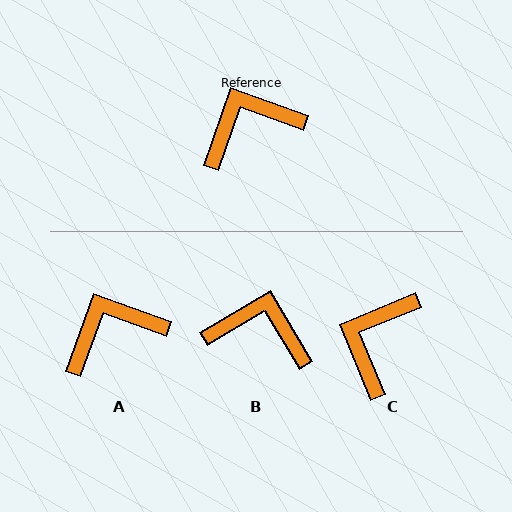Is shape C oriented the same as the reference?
No, it is off by about 42 degrees.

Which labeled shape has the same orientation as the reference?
A.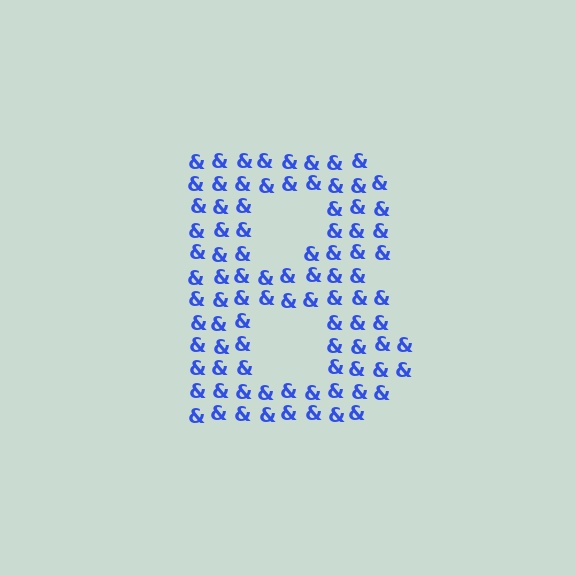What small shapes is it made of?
It is made of small ampersands.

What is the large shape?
The large shape is the letter B.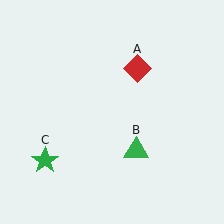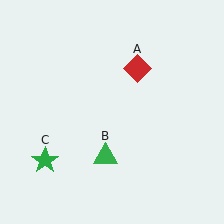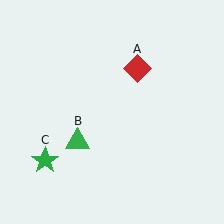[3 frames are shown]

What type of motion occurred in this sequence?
The green triangle (object B) rotated clockwise around the center of the scene.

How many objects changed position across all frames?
1 object changed position: green triangle (object B).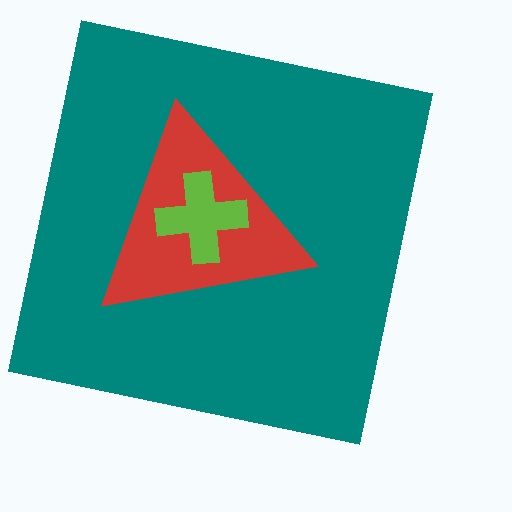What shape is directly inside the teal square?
The red triangle.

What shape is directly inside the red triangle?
The lime cross.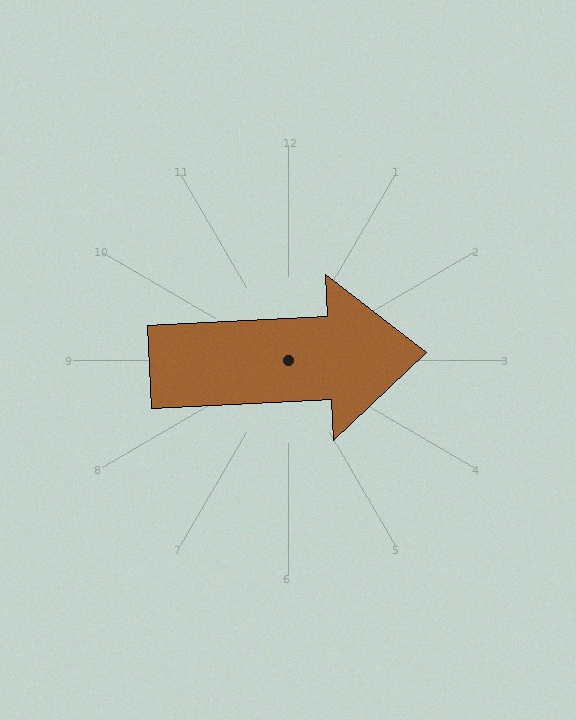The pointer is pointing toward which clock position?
Roughly 3 o'clock.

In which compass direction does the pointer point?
East.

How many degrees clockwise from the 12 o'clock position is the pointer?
Approximately 87 degrees.